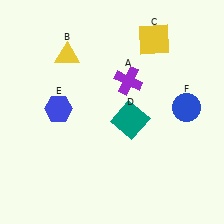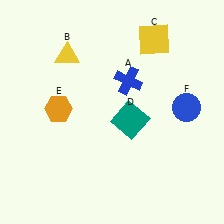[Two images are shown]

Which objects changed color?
A changed from purple to blue. E changed from blue to orange.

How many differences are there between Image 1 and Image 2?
There are 2 differences between the two images.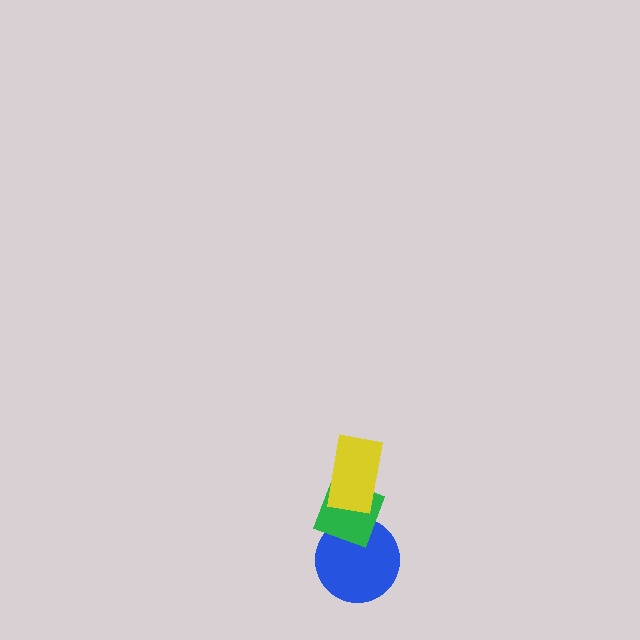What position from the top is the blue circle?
The blue circle is 3rd from the top.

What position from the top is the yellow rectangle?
The yellow rectangle is 1st from the top.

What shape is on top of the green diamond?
The yellow rectangle is on top of the green diamond.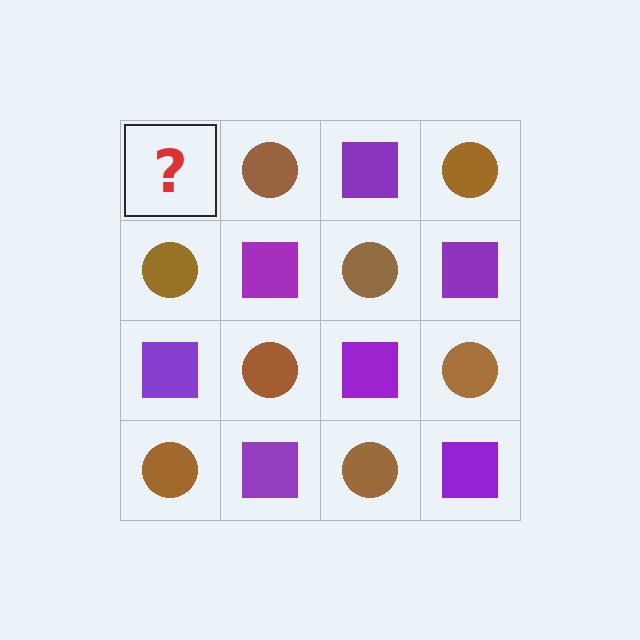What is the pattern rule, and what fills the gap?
The rule is that it alternates purple square and brown circle in a checkerboard pattern. The gap should be filled with a purple square.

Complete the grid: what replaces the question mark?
The question mark should be replaced with a purple square.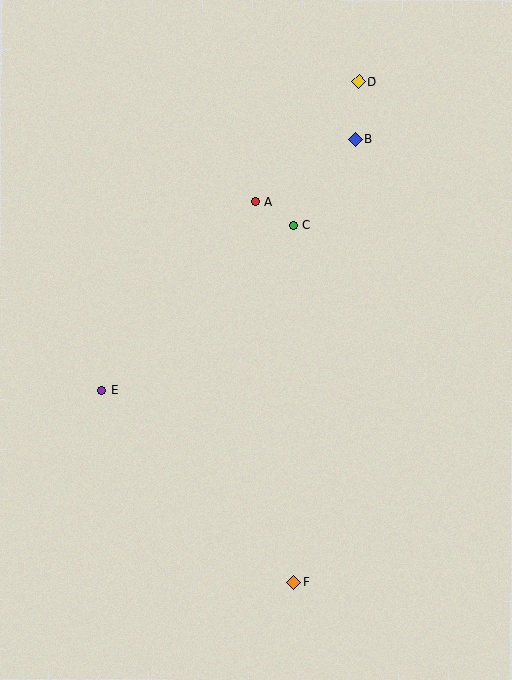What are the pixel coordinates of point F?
Point F is at (293, 582).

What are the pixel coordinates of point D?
Point D is at (359, 81).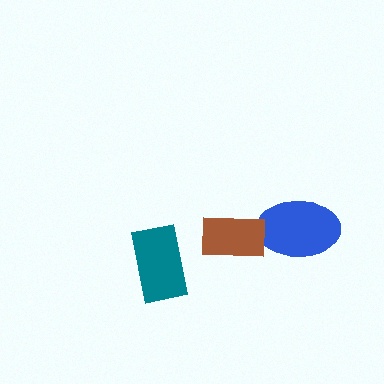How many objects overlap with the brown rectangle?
1 object overlaps with the brown rectangle.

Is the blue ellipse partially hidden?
Yes, it is partially covered by another shape.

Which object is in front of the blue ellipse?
The brown rectangle is in front of the blue ellipse.